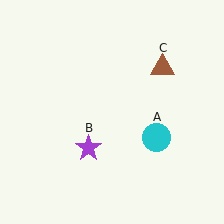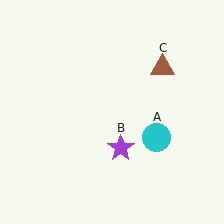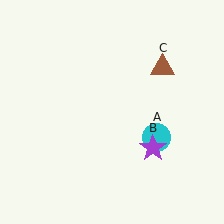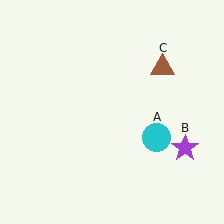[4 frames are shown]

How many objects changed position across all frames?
1 object changed position: purple star (object B).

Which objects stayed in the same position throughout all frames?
Cyan circle (object A) and brown triangle (object C) remained stationary.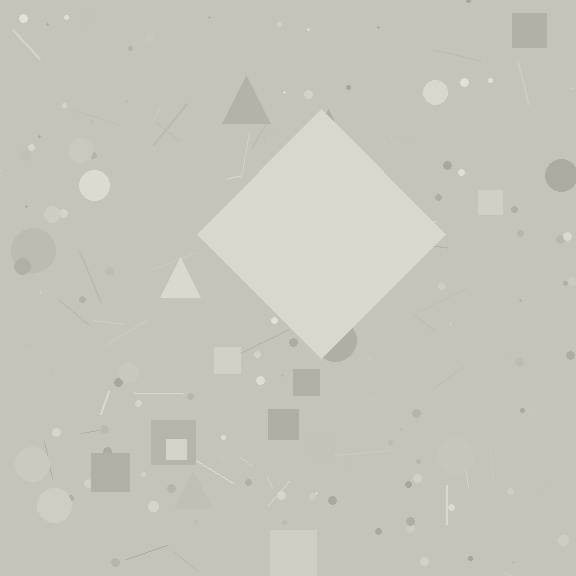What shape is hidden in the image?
A diamond is hidden in the image.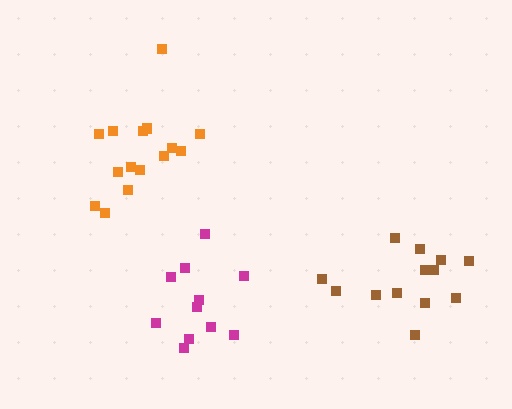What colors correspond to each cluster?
The clusters are colored: magenta, orange, brown.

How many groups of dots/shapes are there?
There are 3 groups.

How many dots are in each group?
Group 1: 11 dots, Group 2: 15 dots, Group 3: 13 dots (39 total).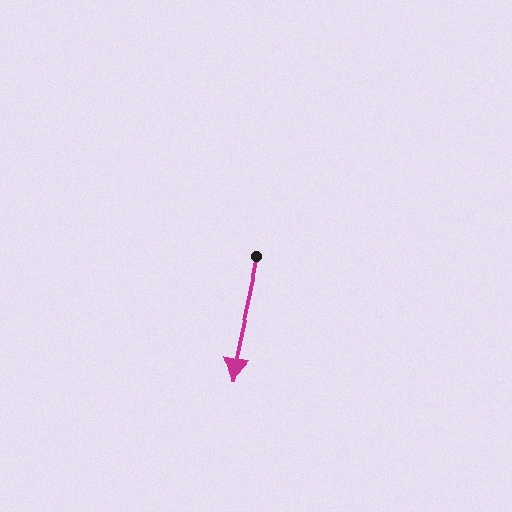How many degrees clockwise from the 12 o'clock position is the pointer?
Approximately 192 degrees.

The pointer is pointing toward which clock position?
Roughly 6 o'clock.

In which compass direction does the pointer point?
South.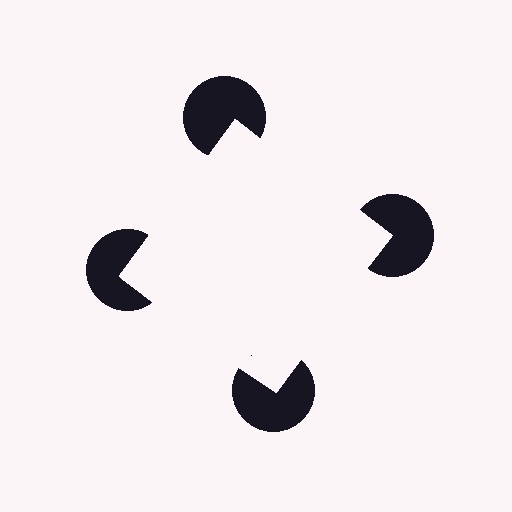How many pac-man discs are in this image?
There are 4 — one at each vertex of the illusory square.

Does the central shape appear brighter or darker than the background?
It typically appears slightly brighter than the background, even though no actual brightness change is drawn.